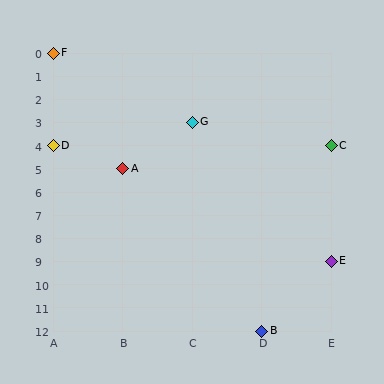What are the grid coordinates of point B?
Point B is at grid coordinates (D, 12).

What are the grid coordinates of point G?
Point G is at grid coordinates (C, 3).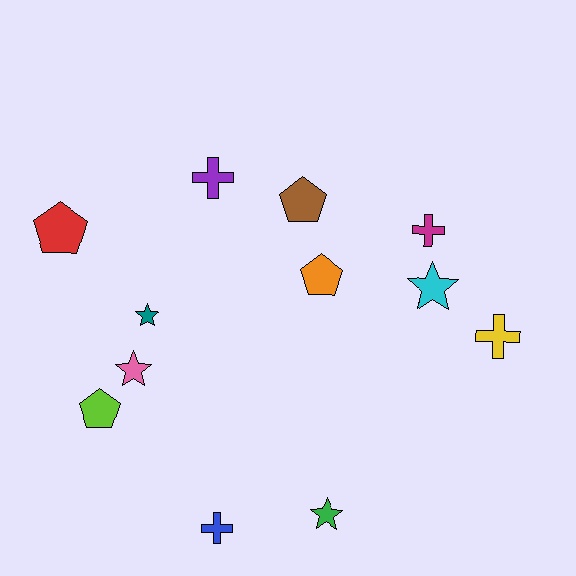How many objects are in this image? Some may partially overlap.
There are 12 objects.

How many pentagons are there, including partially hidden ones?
There are 4 pentagons.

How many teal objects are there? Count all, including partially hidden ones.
There is 1 teal object.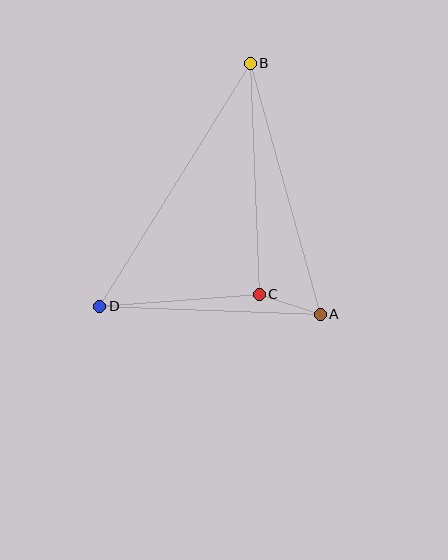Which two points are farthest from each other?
Points B and D are farthest from each other.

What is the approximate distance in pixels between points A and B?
The distance between A and B is approximately 261 pixels.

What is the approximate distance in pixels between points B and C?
The distance between B and C is approximately 232 pixels.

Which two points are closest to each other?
Points A and C are closest to each other.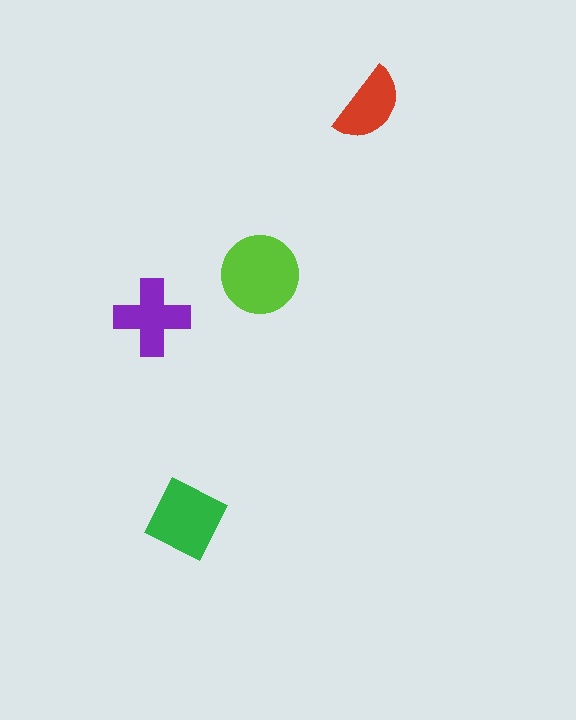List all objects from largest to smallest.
The lime circle, the green square, the purple cross, the red semicircle.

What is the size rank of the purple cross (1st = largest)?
3rd.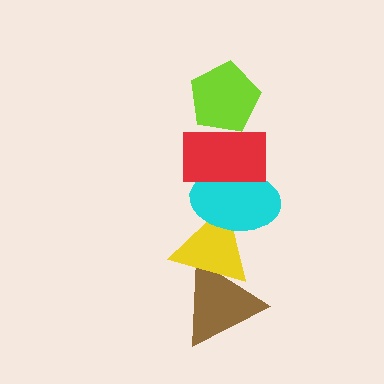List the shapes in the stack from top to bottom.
From top to bottom: the lime pentagon, the red rectangle, the cyan ellipse, the yellow triangle, the brown triangle.